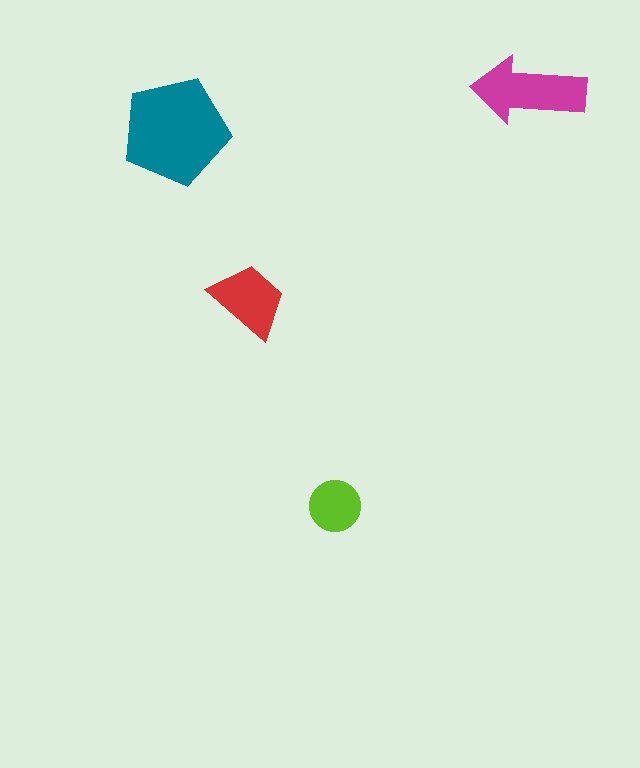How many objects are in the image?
There are 4 objects in the image.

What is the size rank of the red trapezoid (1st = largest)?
3rd.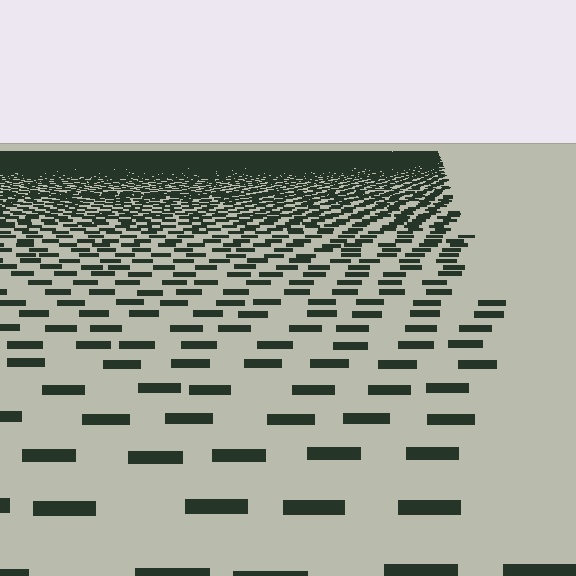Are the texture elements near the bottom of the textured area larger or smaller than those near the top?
Larger. Near the bottom, elements are closer to the viewer and appear at a bigger on-screen size.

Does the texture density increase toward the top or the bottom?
Density increases toward the top.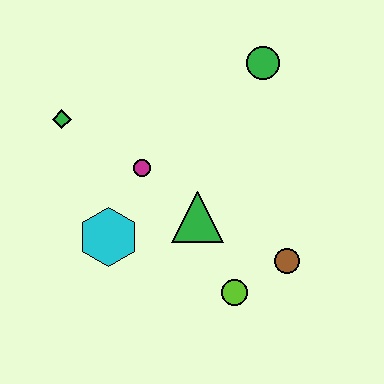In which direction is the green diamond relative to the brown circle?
The green diamond is to the left of the brown circle.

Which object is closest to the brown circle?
The lime circle is closest to the brown circle.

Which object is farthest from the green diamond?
The brown circle is farthest from the green diamond.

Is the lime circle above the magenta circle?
No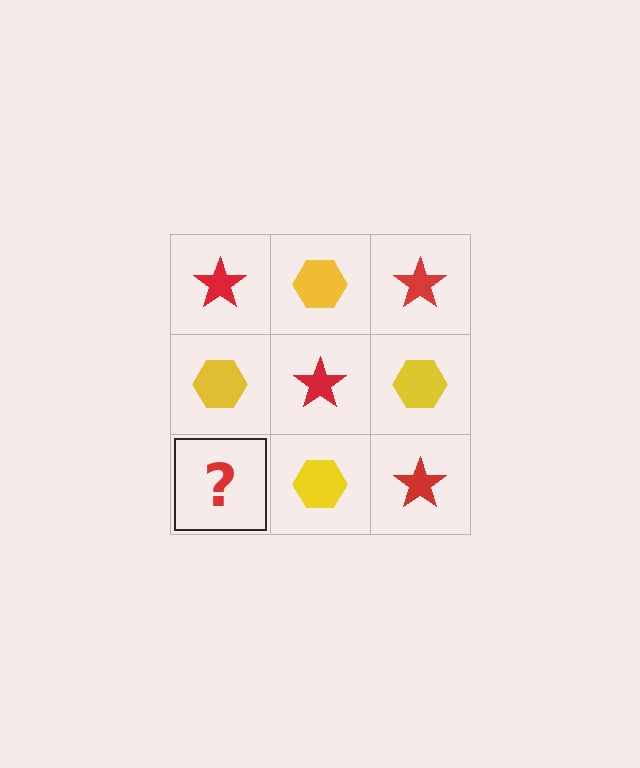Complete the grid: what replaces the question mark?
The question mark should be replaced with a red star.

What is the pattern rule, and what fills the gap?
The rule is that it alternates red star and yellow hexagon in a checkerboard pattern. The gap should be filled with a red star.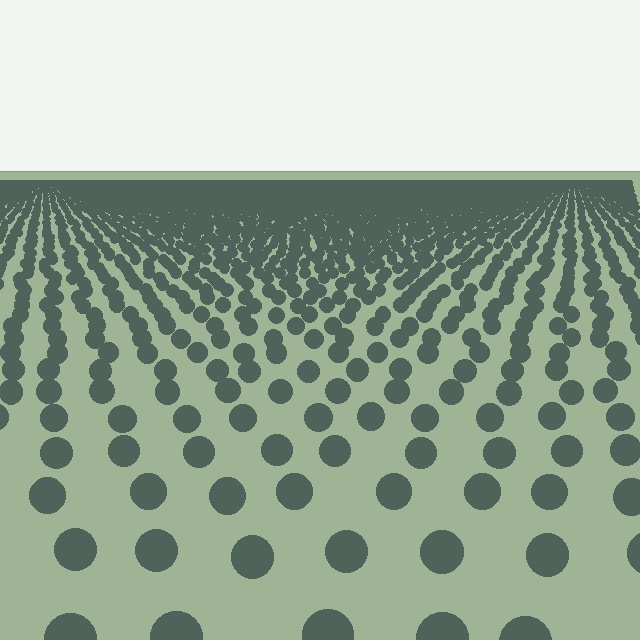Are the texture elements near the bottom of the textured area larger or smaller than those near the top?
Larger. Near the bottom, elements are closer to the viewer and appear at a bigger on-screen size.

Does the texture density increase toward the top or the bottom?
Density increases toward the top.